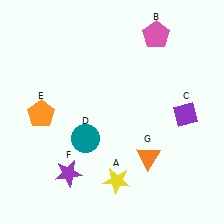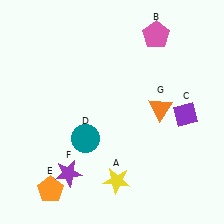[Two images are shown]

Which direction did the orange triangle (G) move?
The orange triangle (G) moved up.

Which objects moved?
The objects that moved are: the orange pentagon (E), the orange triangle (G).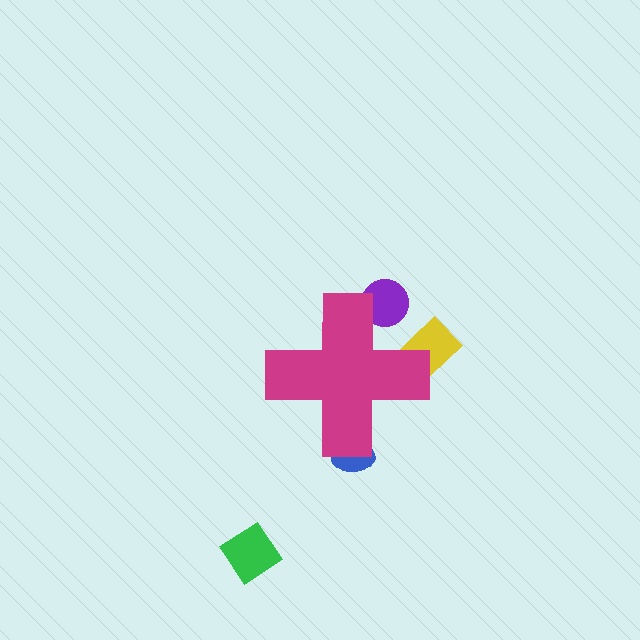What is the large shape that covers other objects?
A magenta cross.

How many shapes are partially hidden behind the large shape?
3 shapes are partially hidden.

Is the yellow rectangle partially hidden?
Yes, the yellow rectangle is partially hidden behind the magenta cross.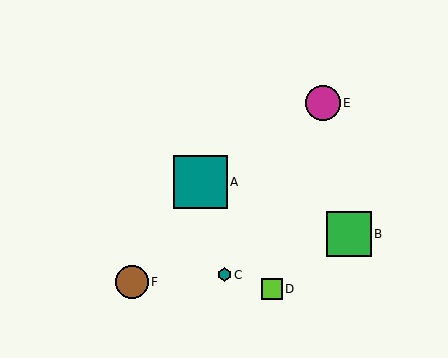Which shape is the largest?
The teal square (labeled A) is the largest.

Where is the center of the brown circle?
The center of the brown circle is at (132, 282).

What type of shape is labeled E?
Shape E is a magenta circle.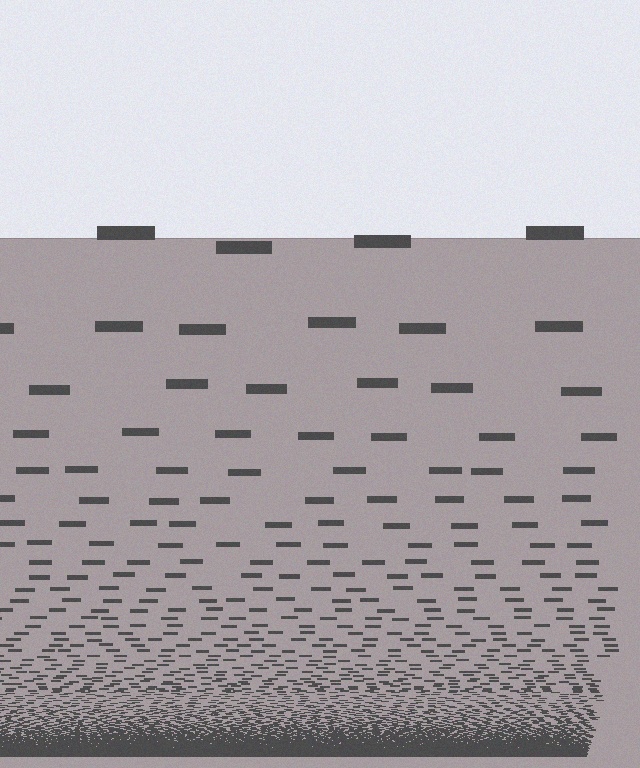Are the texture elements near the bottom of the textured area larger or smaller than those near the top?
Smaller. The gradient is inverted — elements near the bottom are smaller and denser.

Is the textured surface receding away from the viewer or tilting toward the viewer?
The surface appears to tilt toward the viewer. Texture elements get larger and sparser toward the top.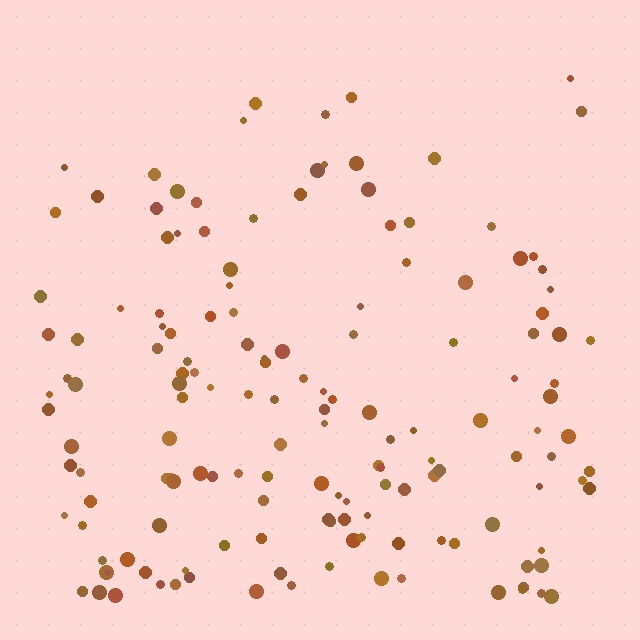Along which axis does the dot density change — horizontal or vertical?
Vertical.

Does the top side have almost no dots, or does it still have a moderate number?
Still a moderate number, just noticeably fewer than the bottom.